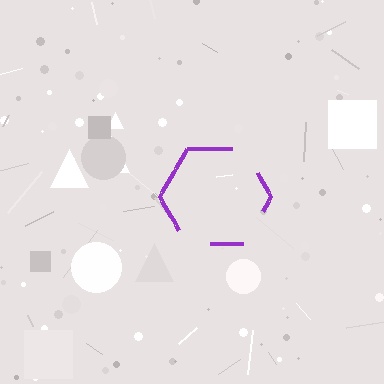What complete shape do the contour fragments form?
The contour fragments form a hexagon.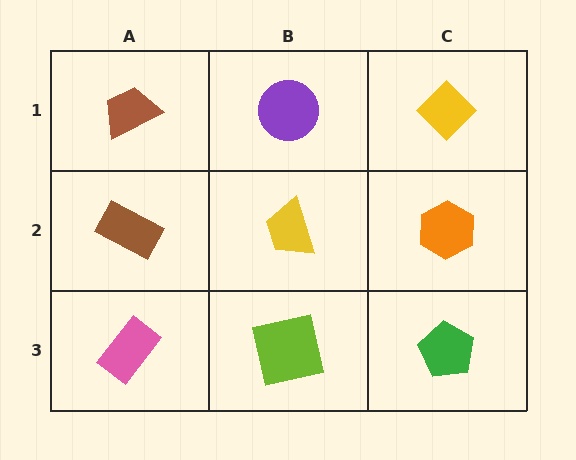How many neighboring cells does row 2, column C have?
3.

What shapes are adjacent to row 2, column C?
A yellow diamond (row 1, column C), a green pentagon (row 3, column C), a yellow trapezoid (row 2, column B).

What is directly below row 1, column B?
A yellow trapezoid.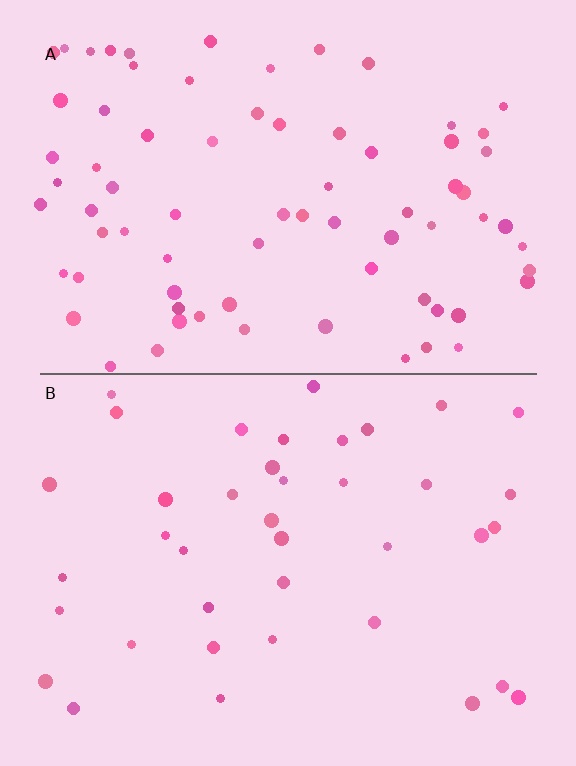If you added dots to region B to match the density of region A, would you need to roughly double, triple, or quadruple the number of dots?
Approximately double.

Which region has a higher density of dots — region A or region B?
A (the top).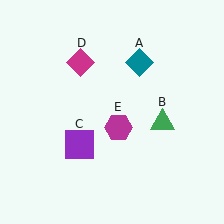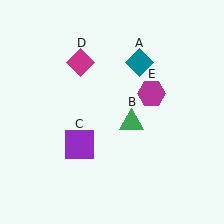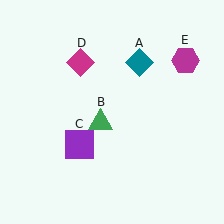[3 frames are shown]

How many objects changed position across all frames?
2 objects changed position: green triangle (object B), magenta hexagon (object E).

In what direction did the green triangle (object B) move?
The green triangle (object B) moved left.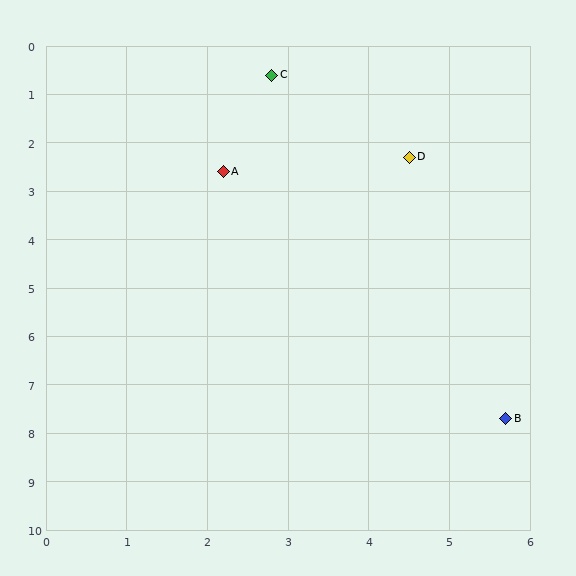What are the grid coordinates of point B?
Point B is at approximately (5.7, 7.7).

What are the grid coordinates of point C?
Point C is at approximately (2.8, 0.6).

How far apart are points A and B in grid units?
Points A and B are about 6.2 grid units apart.